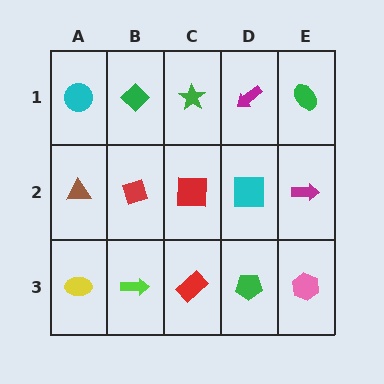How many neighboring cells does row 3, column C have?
3.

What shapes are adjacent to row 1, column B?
A red diamond (row 2, column B), a cyan circle (row 1, column A), a green star (row 1, column C).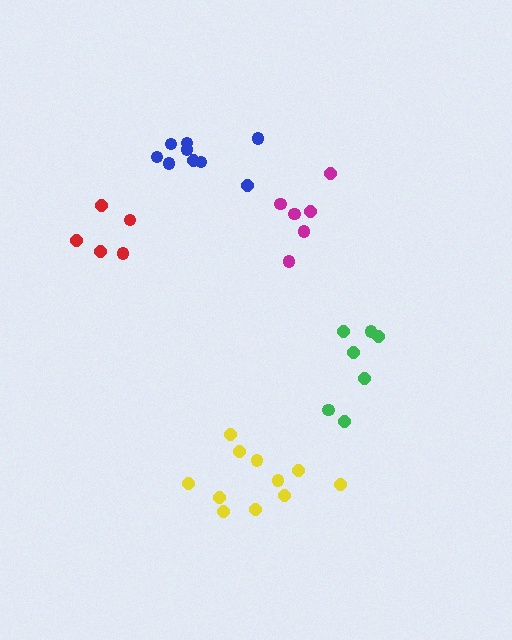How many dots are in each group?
Group 1: 6 dots, Group 2: 7 dots, Group 3: 9 dots, Group 4: 11 dots, Group 5: 5 dots (38 total).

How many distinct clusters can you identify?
There are 5 distinct clusters.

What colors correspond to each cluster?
The clusters are colored: magenta, green, blue, yellow, red.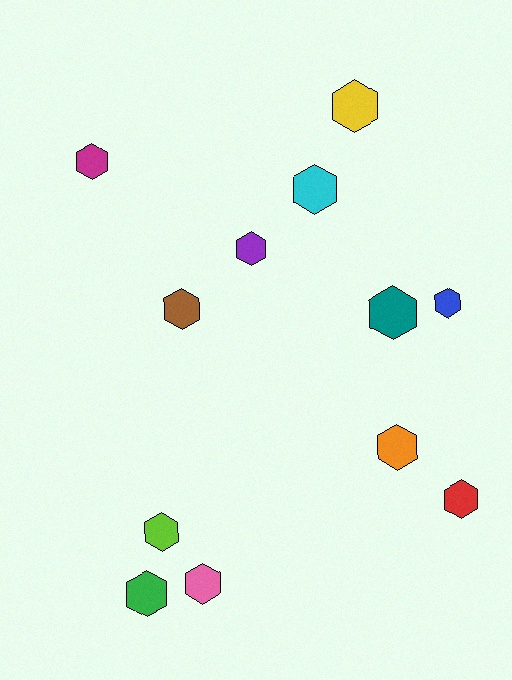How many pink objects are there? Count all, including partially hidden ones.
There is 1 pink object.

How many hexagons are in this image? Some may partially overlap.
There are 12 hexagons.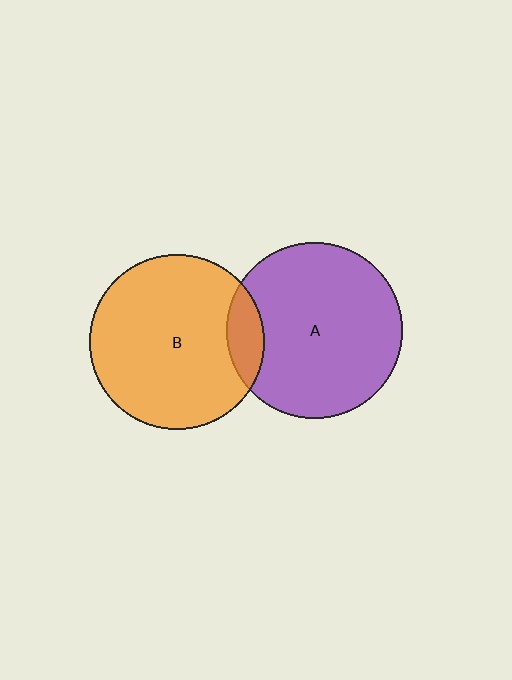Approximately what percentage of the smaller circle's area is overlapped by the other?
Approximately 10%.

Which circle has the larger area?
Circle A (purple).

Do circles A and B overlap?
Yes.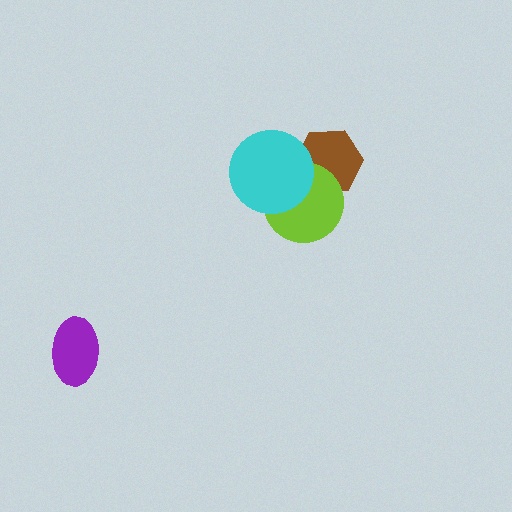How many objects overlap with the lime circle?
2 objects overlap with the lime circle.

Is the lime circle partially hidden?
Yes, it is partially covered by another shape.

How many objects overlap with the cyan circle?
2 objects overlap with the cyan circle.